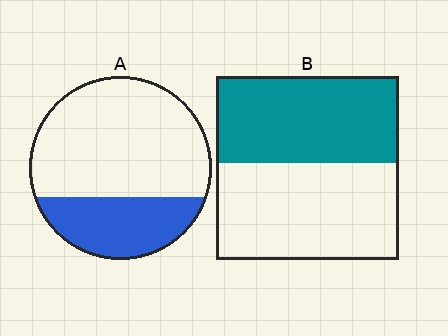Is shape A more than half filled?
No.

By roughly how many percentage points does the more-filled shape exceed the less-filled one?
By roughly 15 percentage points (B over A).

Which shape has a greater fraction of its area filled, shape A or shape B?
Shape B.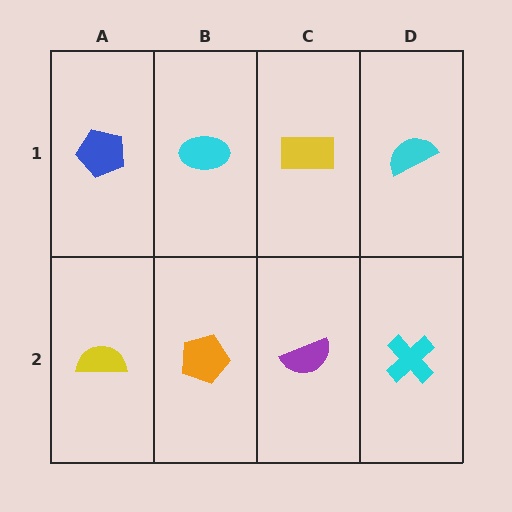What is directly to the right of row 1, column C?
A cyan semicircle.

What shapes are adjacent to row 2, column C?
A yellow rectangle (row 1, column C), an orange pentagon (row 2, column B), a cyan cross (row 2, column D).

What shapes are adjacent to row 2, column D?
A cyan semicircle (row 1, column D), a purple semicircle (row 2, column C).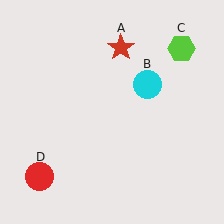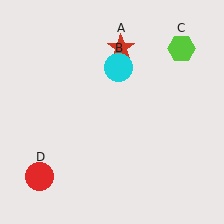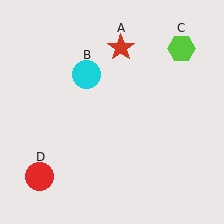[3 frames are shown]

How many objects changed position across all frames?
1 object changed position: cyan circle (object B).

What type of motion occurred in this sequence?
The cyan circle (object B) rotated counterclockwise around the center of the scene.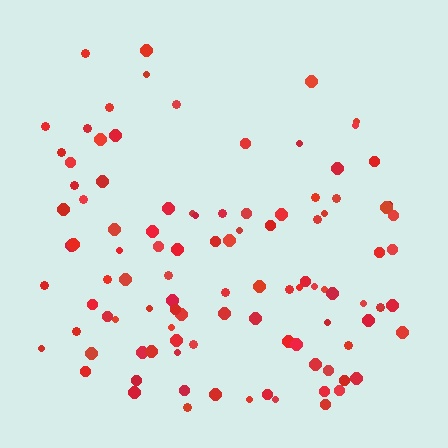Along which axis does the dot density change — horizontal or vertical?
Vertical.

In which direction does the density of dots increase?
From top to bottom, with the bottom side densest.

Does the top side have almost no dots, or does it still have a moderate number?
Still a moderate number, just noticeably fewer than the bottom.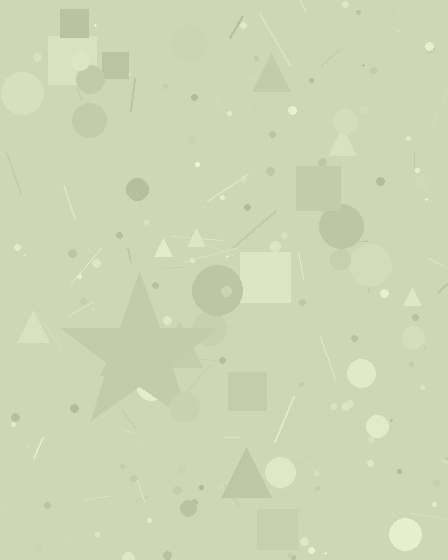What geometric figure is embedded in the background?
A star is embedded in the background.